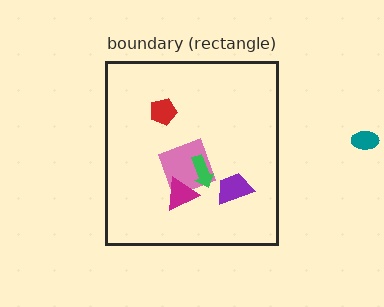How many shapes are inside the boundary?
5 inside, 1 outside.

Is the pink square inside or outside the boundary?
Inside.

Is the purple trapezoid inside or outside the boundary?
Inside.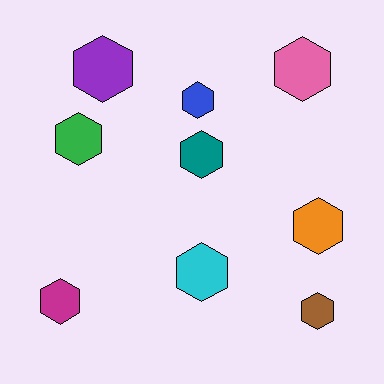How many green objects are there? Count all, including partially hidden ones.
There is 1 green object.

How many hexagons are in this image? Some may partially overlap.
There are 9 hexagons.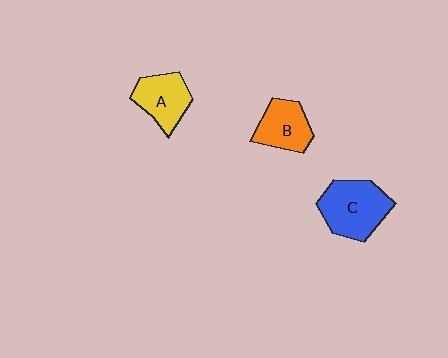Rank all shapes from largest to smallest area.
From largest to smallest: C (blue), A (yellow), B (orange).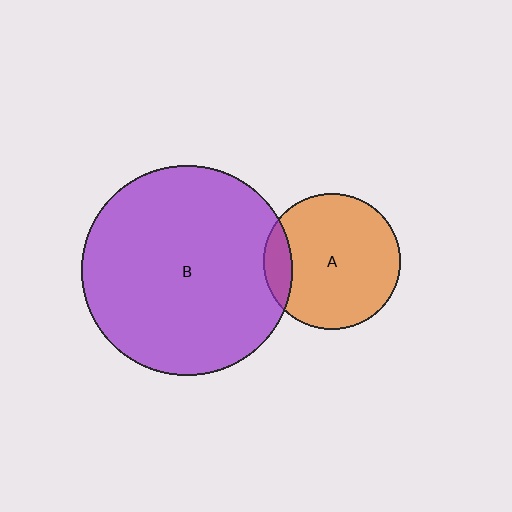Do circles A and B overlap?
Yes.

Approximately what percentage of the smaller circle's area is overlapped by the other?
Approximately 10%.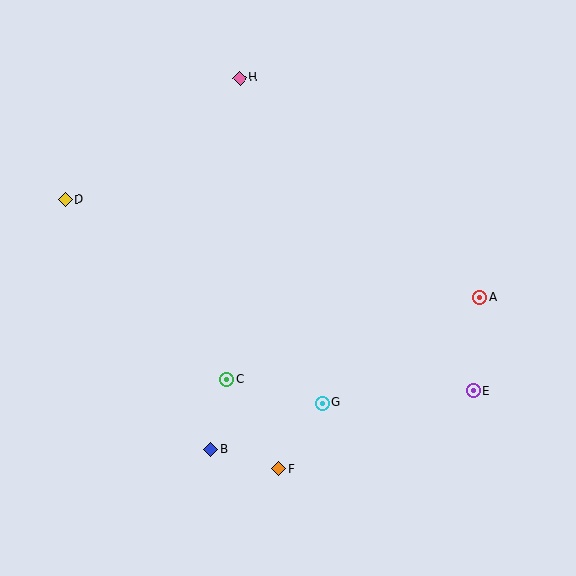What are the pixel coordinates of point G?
Point G is at (323, 403).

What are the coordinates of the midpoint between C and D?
The midpoint between C and D is at (146, 289).